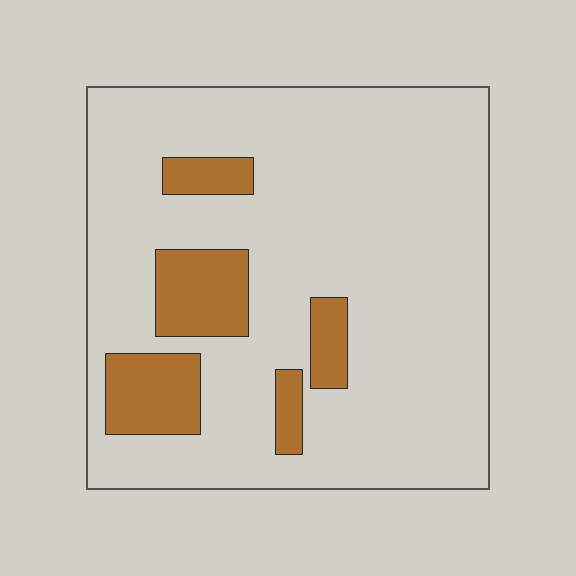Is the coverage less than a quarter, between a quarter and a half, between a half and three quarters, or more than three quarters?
Less than a quarter.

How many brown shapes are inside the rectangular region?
5.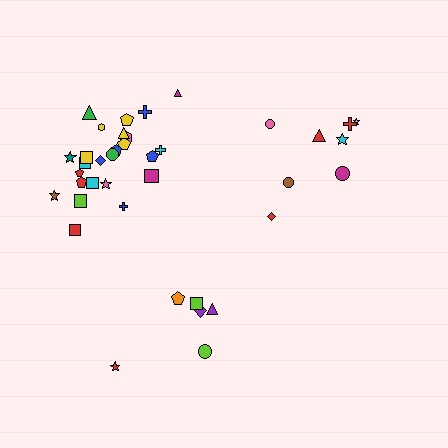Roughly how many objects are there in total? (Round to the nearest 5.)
Roughly 40 objects in total.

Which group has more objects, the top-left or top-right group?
The top-left group.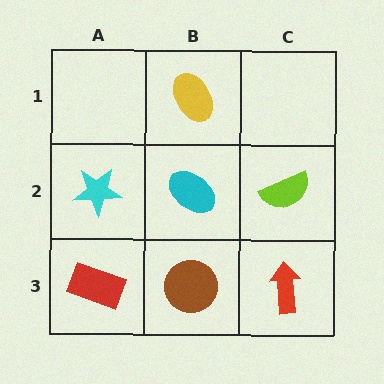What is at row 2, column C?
A lime semicircle.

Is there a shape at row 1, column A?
No, that cell is empty.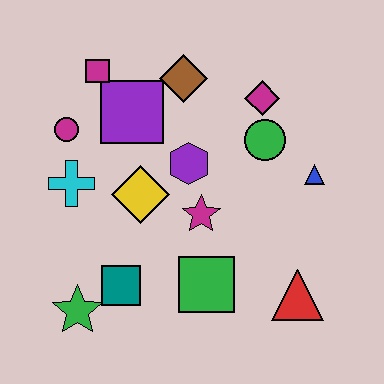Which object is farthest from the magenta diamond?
The green star is farthest from the magenta diamond.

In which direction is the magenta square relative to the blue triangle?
The magenta square is to the left of the blue triangle.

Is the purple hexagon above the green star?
Yes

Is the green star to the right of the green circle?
No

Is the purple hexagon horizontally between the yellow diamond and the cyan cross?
No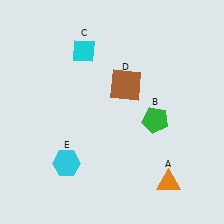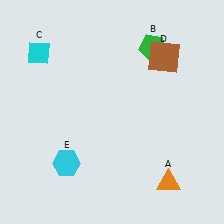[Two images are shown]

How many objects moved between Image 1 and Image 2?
3 objects moved between the two images.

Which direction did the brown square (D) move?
The brown square (D) moved right.